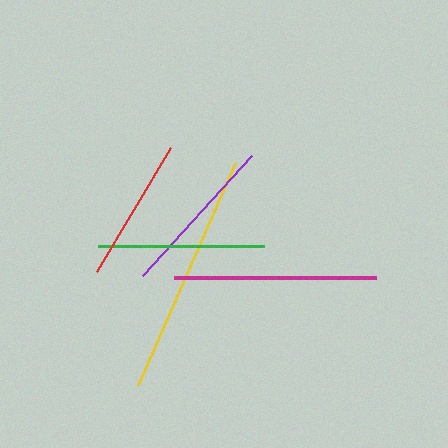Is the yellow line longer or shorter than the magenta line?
The yellow line is longer than the magenta line.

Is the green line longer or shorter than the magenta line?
The magenta line is longer than the green line.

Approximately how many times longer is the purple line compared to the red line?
The purple line is approximately 1.1 times the length of the red line.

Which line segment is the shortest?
The red line is the shortest at approximately 145 pixels.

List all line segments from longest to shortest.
From longest to shortest: yellow, magenta, green, purple, red.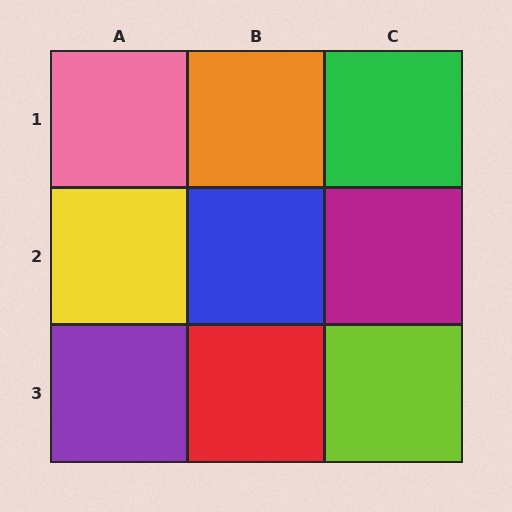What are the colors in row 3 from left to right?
Purple, red, lime.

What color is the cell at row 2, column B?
Blue.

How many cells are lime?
1 cell is lime.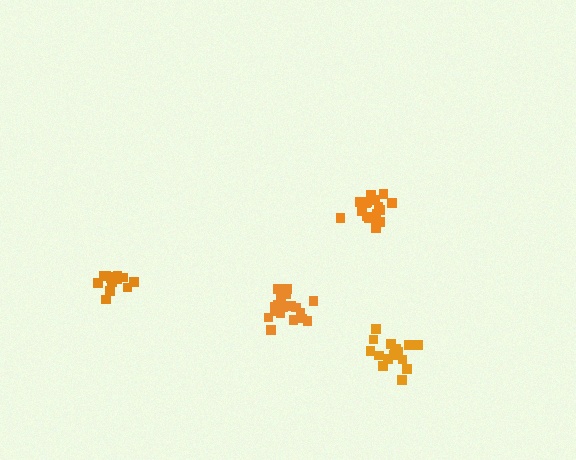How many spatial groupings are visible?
There are 4 spatial groupings.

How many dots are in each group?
Group 1: 19 dots, Group 2: 16 dots, Group 3: 15 dots, Group 4: 17 dots (67 total).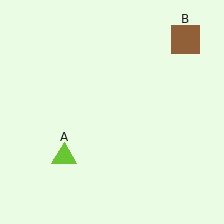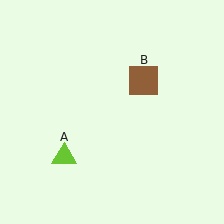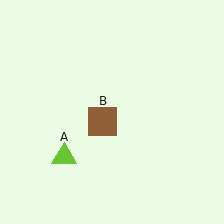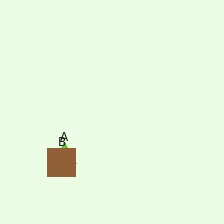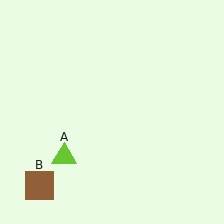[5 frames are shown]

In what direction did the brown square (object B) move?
The brown square (object B) moved down and to the left.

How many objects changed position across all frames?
1 object changed position: brown square (object B).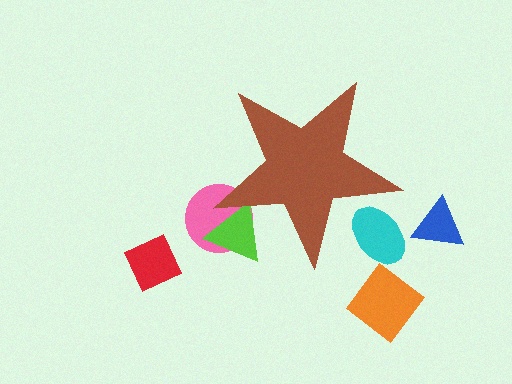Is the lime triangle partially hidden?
Yes, the lime triangle is partially hidden behind the brown star.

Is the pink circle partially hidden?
Yes, the pink circle is partially hidden behind the brown star.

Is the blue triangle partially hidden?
No, the blue triangle is fully visible.